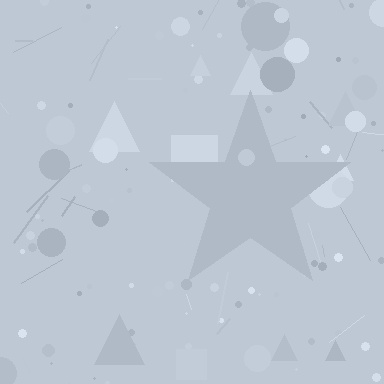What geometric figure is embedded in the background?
A star is embedded in the background.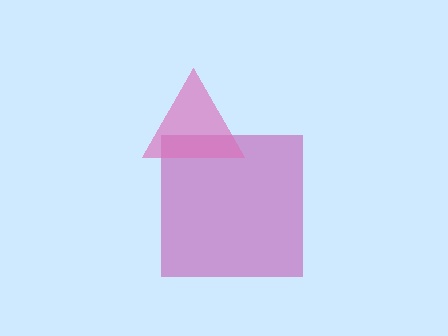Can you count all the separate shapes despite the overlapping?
Yes, there are 2 separate shapes.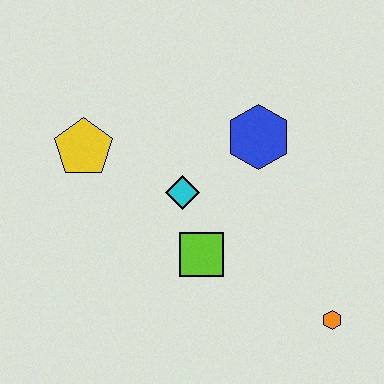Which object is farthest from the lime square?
The yellow pentagon is farthest from the lime square.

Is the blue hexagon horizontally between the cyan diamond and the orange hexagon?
Yes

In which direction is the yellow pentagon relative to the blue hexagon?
The yellow pentagon is to the left of the blue hexagon.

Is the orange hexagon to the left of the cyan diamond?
No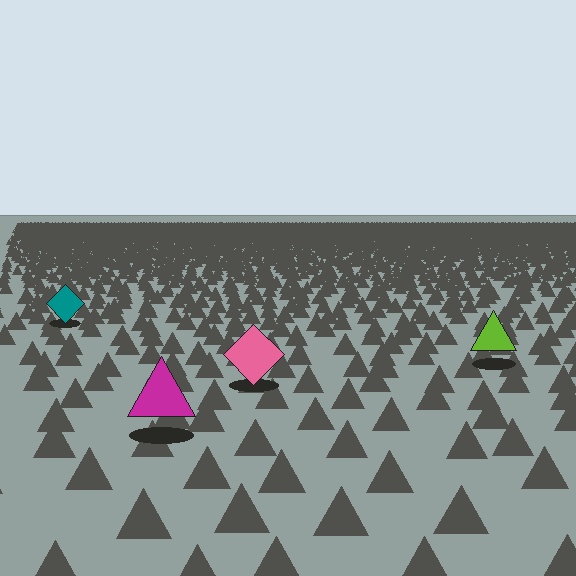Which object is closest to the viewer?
The magenta triangle is closest. The texture marks near it are larger and more spread out.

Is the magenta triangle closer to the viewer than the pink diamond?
Yes. The magenta triangle is closer — you can tell from the texture gradient: the ground texture is coarser near it.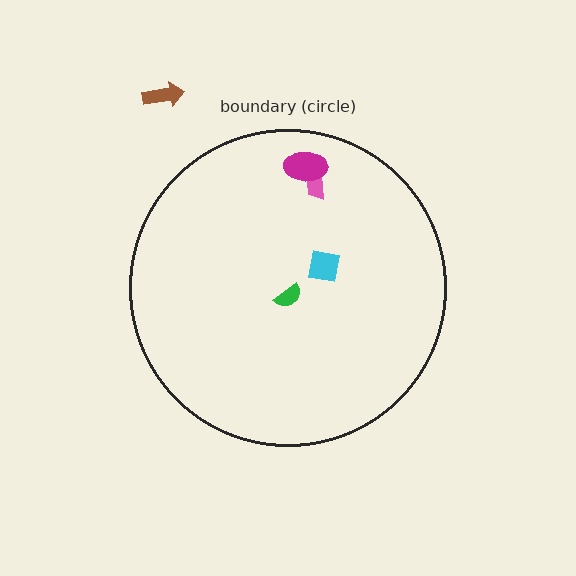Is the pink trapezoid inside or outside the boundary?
Inside.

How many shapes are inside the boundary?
4 inside, 1 outside.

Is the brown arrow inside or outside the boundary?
Outside.